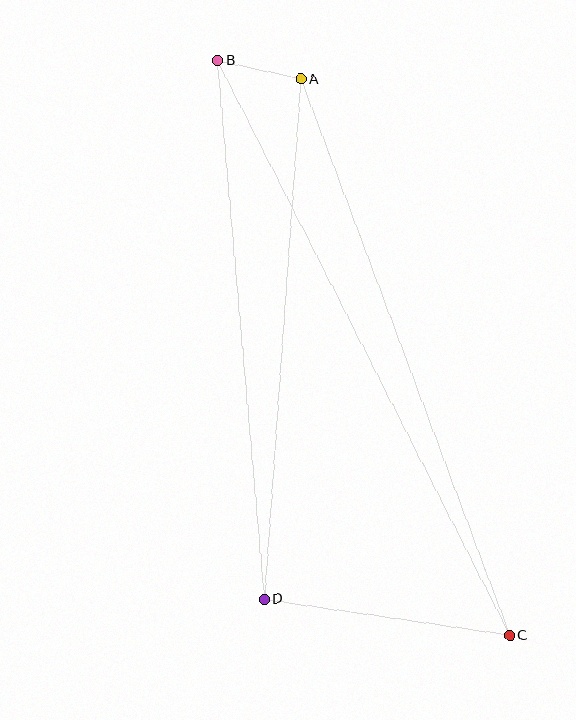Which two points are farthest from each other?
Points B and C are farthest from each other.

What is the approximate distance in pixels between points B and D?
The distance between B and D is approximately 541 pixels.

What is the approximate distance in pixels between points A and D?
The distance between A and D is approximately 522 pixels.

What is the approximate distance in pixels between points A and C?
The distance between A and C is approximately 594 pixels.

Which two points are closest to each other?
Points A and B are closest to each other.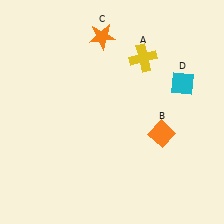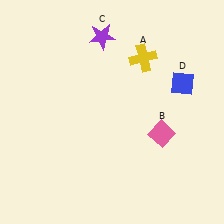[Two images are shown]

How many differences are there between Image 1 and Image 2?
There are 3 differences between the two images.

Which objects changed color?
B changed from orange to pink. C changed from orange to purple. D changed from cyan to blue.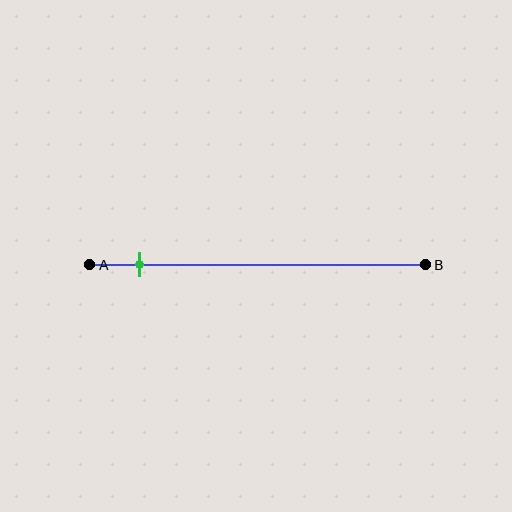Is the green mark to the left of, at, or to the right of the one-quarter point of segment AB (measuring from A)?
The green mark is to the left of the one-quarter point of segment AB.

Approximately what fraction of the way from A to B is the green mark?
The green mark is approximately 15% of the way from A to B.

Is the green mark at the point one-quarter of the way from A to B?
No, the mark is at about 15% from A, not at the 25% one-quarter point.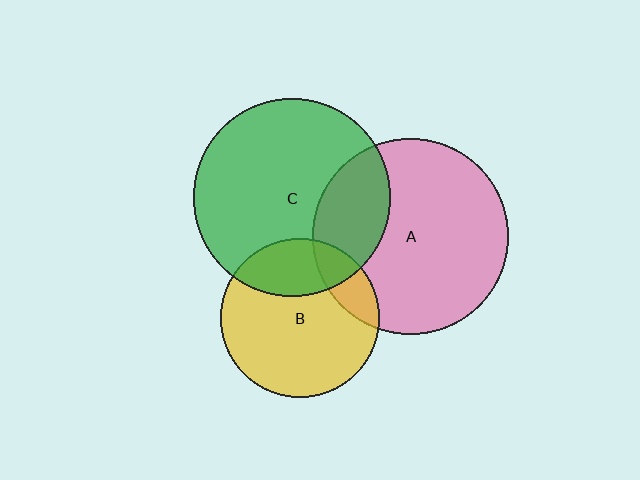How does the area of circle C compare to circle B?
Approximately 1.5 times.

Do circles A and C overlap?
Yes.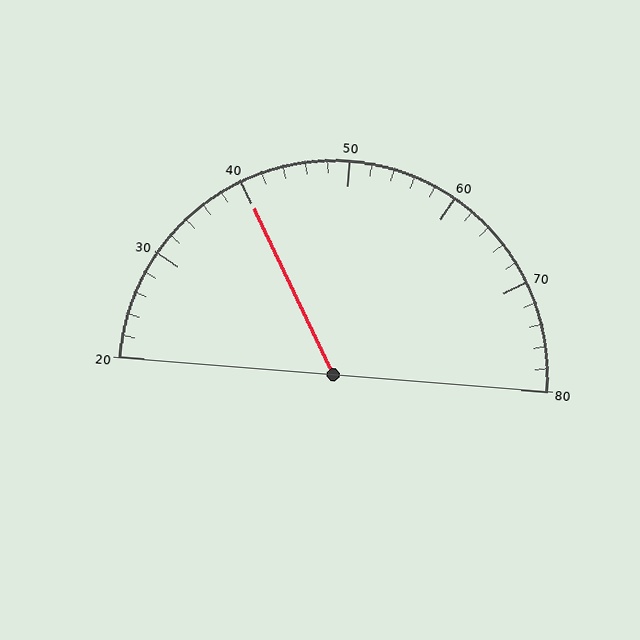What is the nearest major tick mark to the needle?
The nearest major tick mark is 40.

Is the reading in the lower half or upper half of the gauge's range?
The reading is in the lower half of the range (20 to 80).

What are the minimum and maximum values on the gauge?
The gauge ranges from 20 to 80.